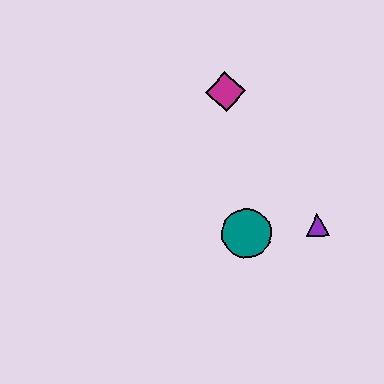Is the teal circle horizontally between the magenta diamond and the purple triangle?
Yes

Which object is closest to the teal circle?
The purple triangle is closest to the teal circle.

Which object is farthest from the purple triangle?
The magenta diamond is farthest from the purple triangle.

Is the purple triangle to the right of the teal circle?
Yes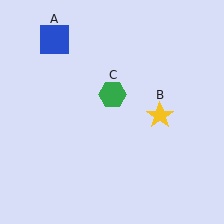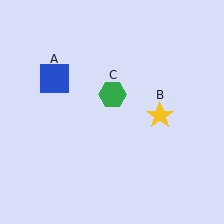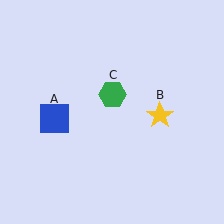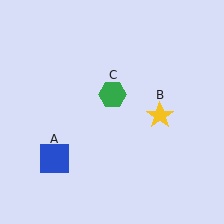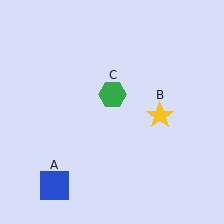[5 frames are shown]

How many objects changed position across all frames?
1 object changed position: blue square (object A).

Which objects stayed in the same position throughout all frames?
Yellow star (object B) and green hexagon (object C) remained stationary.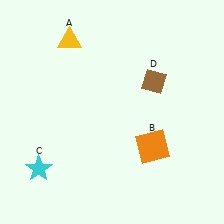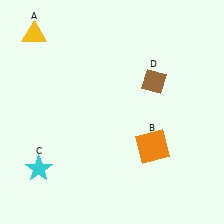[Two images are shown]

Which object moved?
The yellow triangle (A) moved left.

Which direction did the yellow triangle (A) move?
The yellow triangle (A) moved left.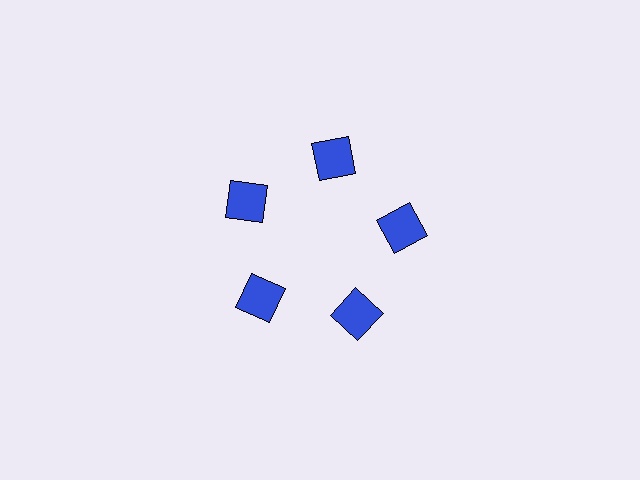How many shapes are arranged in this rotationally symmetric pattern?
There are 5 shapes, arranged in 5 groups of 1.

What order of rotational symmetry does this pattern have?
This pattern has 5-fold rotational symmetry.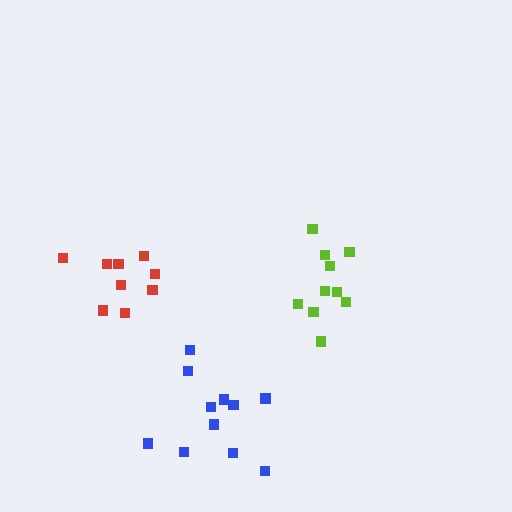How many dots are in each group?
Group 1: 9 dots, Group 2: 11 dots, Group 3: 10 dots (30 total).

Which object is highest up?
The red cluster is topmost.